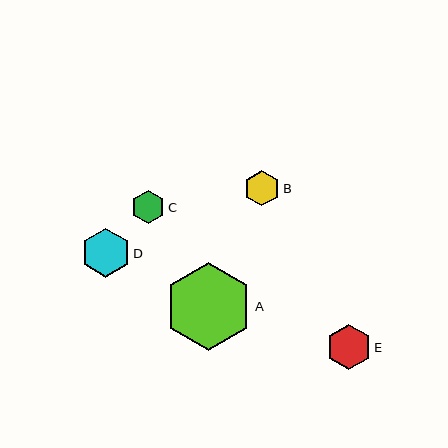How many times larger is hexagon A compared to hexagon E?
Hexagon A is approximately 2.0 times the size of hexagon E.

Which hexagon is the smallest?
Hexagon C is the smallest with a size of approximately 33 pixels.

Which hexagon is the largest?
Hexagon A is the largest with a size of approximately 88 pixels.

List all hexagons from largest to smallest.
From largest to smallest: A, D, E, B, C.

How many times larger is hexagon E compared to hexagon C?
Hexagon E is approximately 1.3 times the size of hexagon C.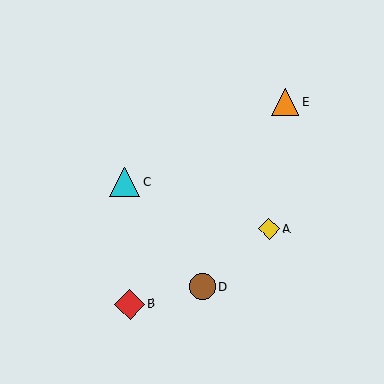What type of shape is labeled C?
Shape C is a cyan triangle.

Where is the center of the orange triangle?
The center of the orange triangle is at (285, 102).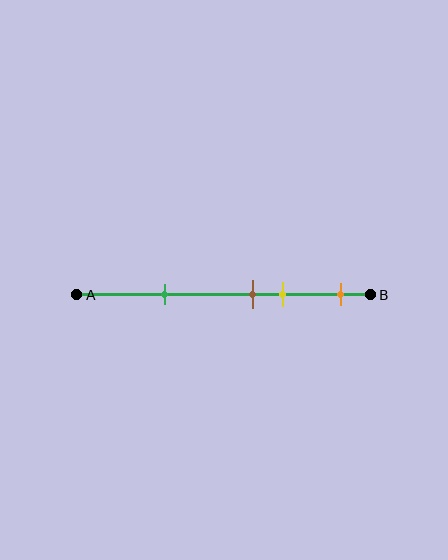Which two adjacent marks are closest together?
The brown and yellow marks are the closest adjacent pair.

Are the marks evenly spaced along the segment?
No, the marks are not evenly spaced.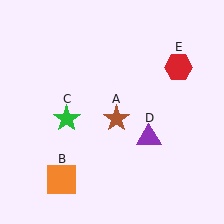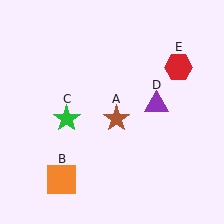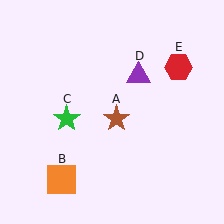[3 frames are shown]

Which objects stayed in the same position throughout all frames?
Brown star (object A) and orange square (object B) and green star (object C) and red hexagon (object E) remained stationary.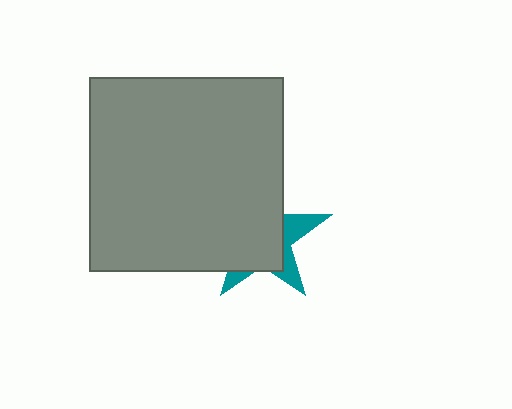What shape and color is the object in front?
The object in front is a gray square.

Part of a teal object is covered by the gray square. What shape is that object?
It is a star.